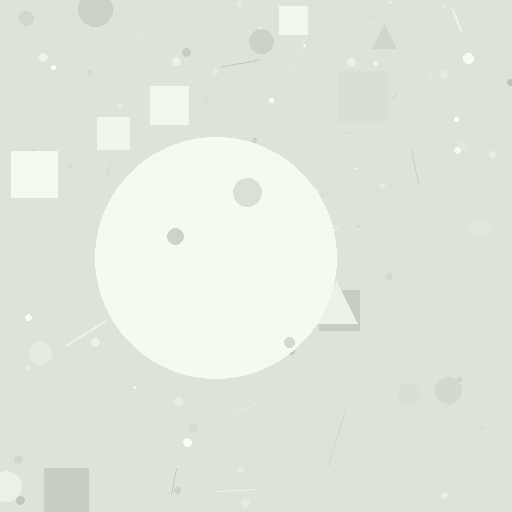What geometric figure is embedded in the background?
A circle is embedded in the background.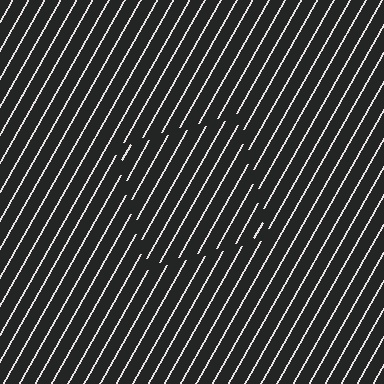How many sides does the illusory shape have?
4 sides — the line-ends trace a square.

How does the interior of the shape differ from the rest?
The interior of the shape contains the same grating, shifted by half a period — the contour is defined by the phase discontinuity where line-ends from the inner and outer gratings abut.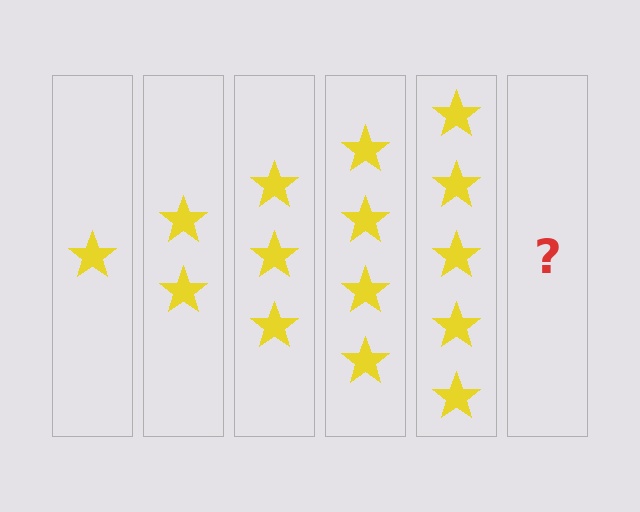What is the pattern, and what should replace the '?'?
The pattern is that each step adds one more star. The '?' should be 6 stars.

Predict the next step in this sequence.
The next step is 6 stars.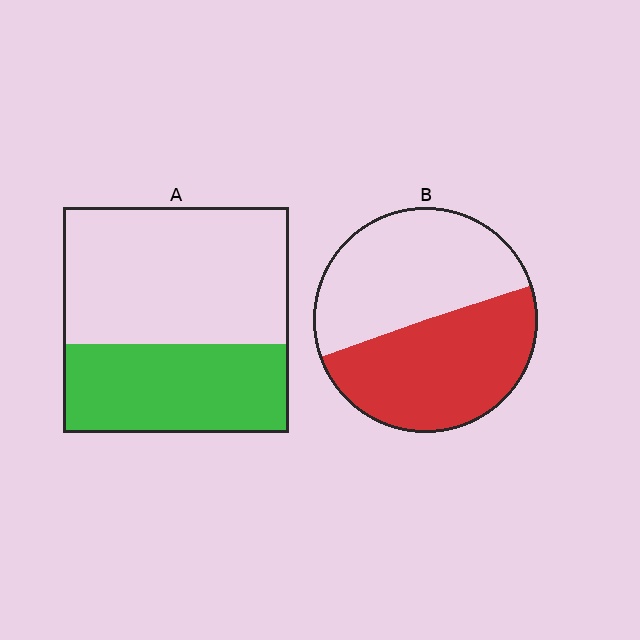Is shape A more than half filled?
No.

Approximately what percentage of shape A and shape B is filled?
A is approximately 40% and B is approximately 50%.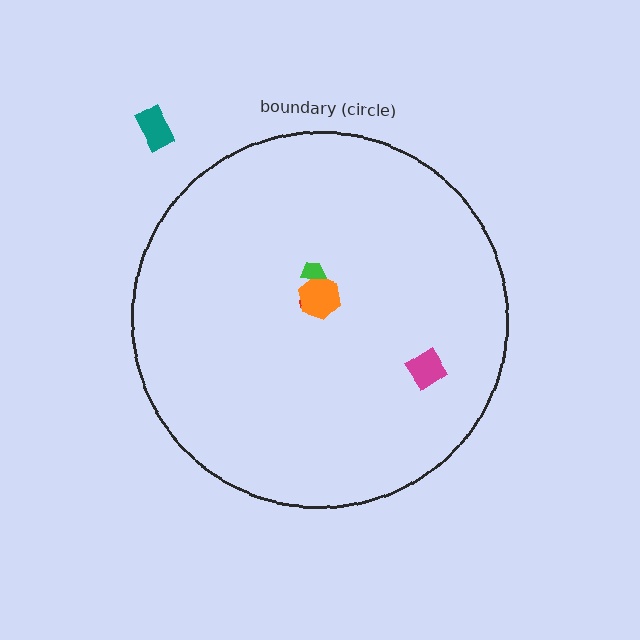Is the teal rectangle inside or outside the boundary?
Outside.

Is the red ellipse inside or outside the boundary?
Inside.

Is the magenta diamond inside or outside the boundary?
Inside.